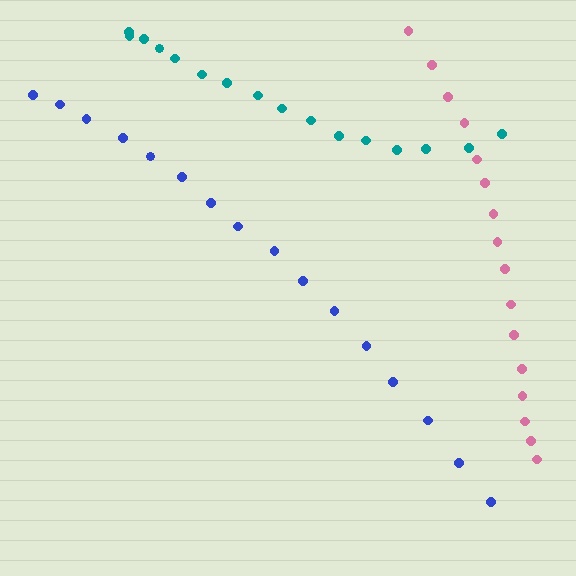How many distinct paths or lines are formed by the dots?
There are 3 distinct paths.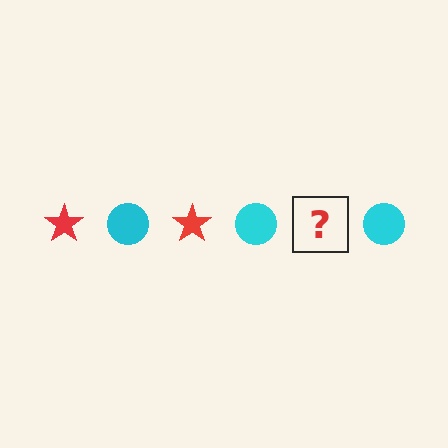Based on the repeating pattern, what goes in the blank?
The blank should be a red star.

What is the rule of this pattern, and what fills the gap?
The rule is that the pattern alternates between red star and cyan circle. The gap should be filled with a red star.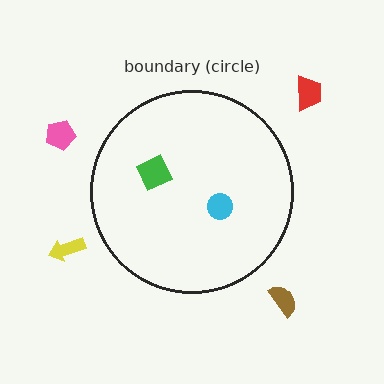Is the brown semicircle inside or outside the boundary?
Outside.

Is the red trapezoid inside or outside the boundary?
Outside.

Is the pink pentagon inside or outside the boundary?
Outside.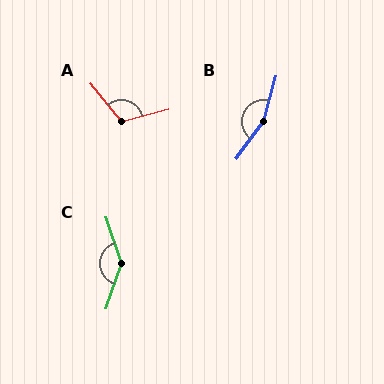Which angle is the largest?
B, at approximately 159 degrees.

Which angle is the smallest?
A, at approximately 115 degrees.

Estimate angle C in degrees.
Approximately 143 degrees.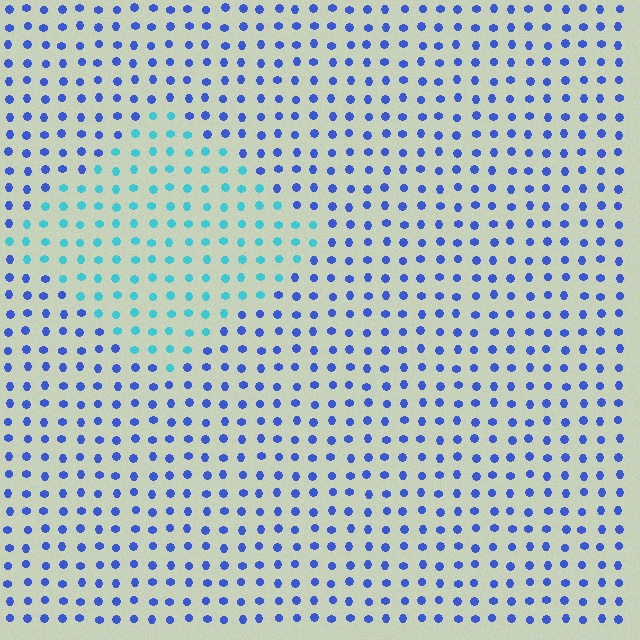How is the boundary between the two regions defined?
The boundary is defined purely by a slight shift in hue (about 46 degrees). Spacing, size, and orientation are identical on both sides.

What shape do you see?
I see a diamond.